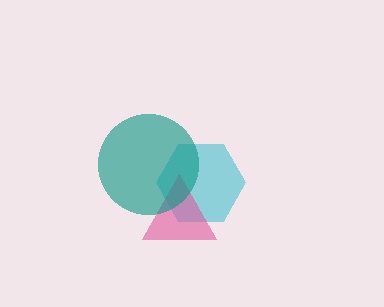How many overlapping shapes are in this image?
There are 3 overlapping shapes in the image.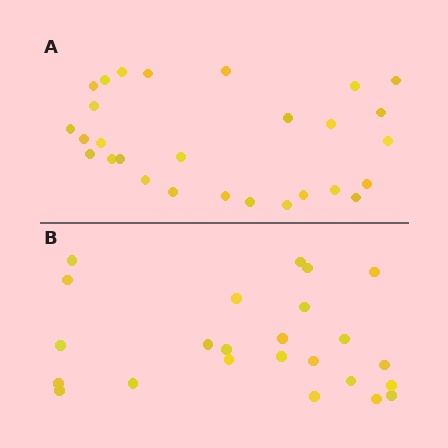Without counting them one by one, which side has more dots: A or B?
Region A (the top region) has more dots.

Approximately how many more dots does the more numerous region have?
Region A has about 4 more dots than region B.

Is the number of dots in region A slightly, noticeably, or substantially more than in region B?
Region A has only slightly more — the two regions are fairly close. The ratio is roughly 1.2 to 1.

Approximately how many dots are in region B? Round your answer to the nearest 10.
About 20 dots. (The exact count is 24, which rounds to 20.)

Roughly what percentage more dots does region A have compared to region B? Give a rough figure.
About 15% more.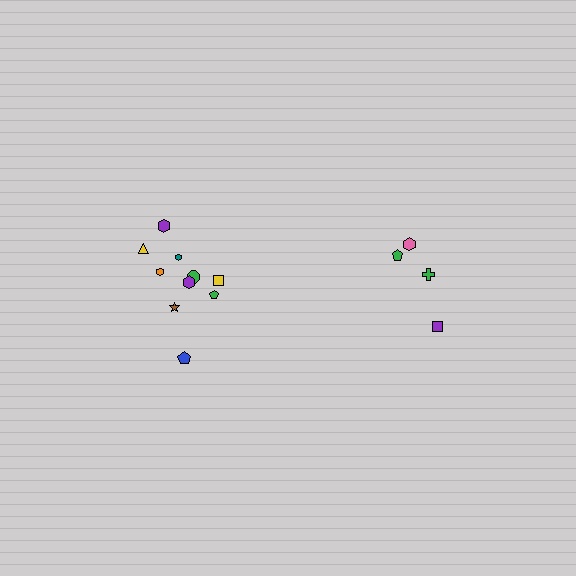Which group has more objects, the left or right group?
The left group.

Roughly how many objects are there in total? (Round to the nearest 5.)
Roughly 15 objects in total.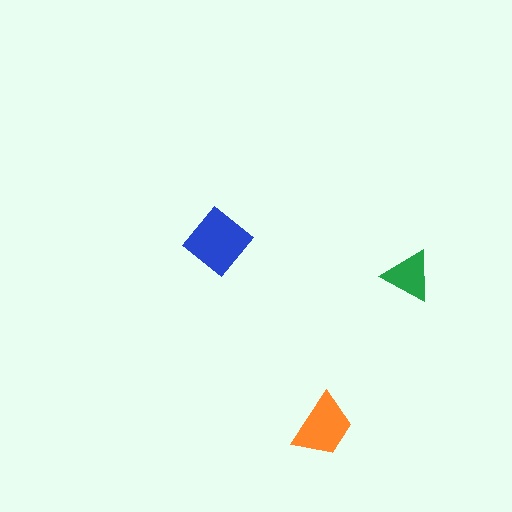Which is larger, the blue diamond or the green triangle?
The blue diamond.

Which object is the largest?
The blue diamond.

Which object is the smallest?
The green triangle.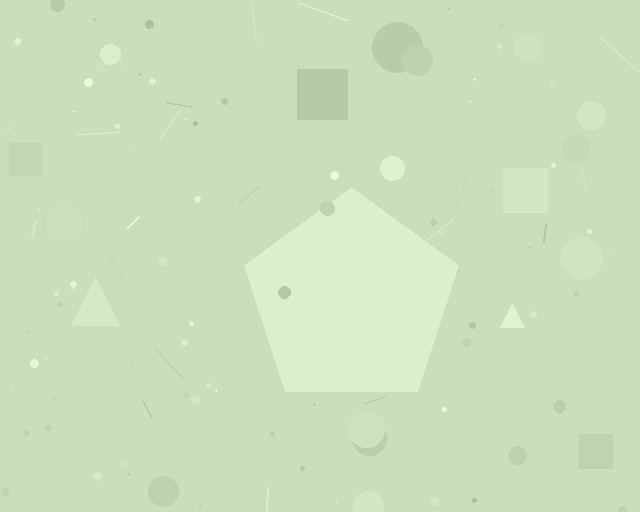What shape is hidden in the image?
A pentagon is hidden in the image.